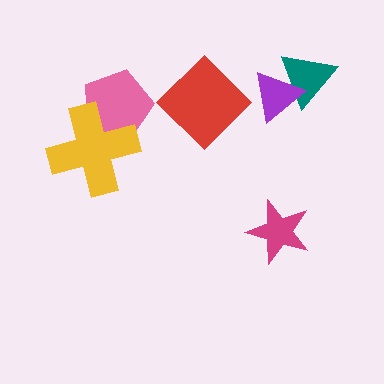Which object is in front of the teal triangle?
The purple triangle is in front of the teal triangle.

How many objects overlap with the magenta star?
0 objects overlap with the magenta star.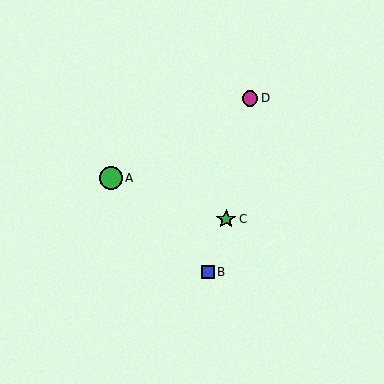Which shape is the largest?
The green circle (labeled A) is the largest.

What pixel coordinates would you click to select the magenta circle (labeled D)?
Click at (250, 98) to select the magenta circle D.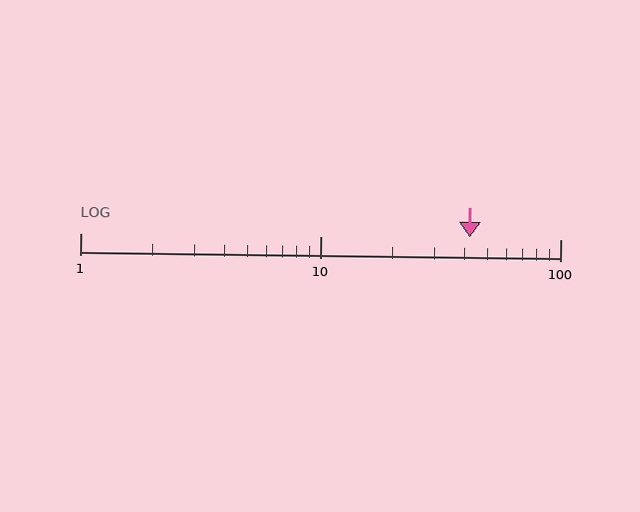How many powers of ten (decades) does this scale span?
The scale spans 2 decades, from 1 to 100.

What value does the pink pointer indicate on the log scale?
The pointer indicates approximately 42.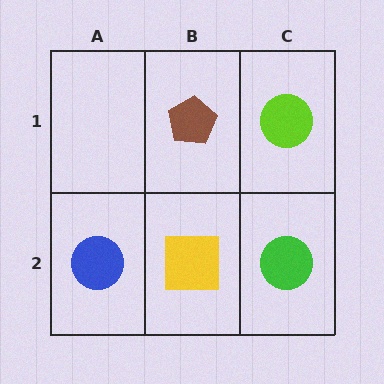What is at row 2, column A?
A blue circle.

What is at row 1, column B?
A brown pentagon.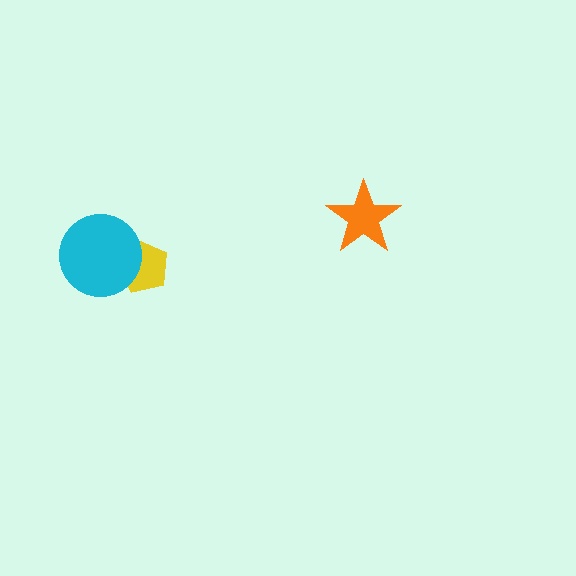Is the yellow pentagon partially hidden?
Yes, it is partially covered by another shape.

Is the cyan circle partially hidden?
No, no other shape covers it.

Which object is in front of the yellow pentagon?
The cyan circle is in front of the yellow pentagon.